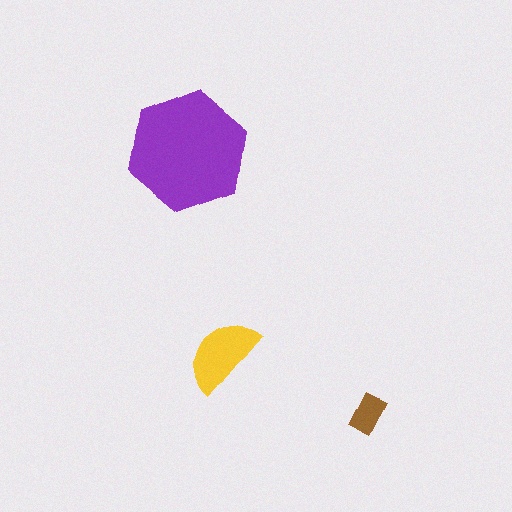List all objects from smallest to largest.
The brown rectangle, the yellow semicircle, the purple hexagon.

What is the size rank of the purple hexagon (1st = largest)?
1st.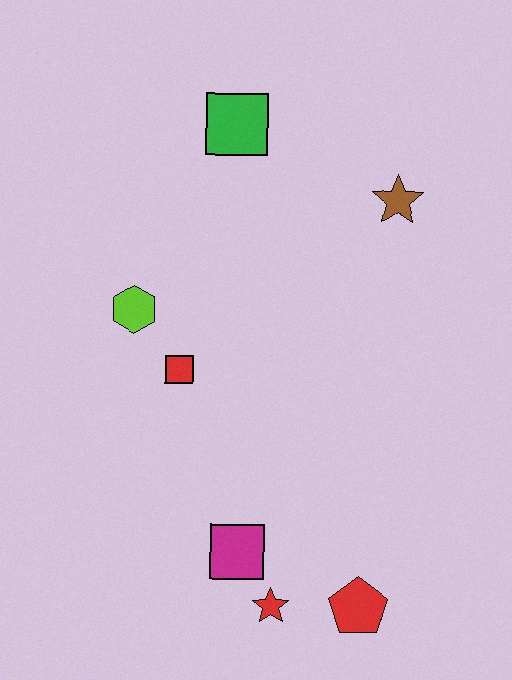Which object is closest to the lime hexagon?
The red square is closest to the lime hexagon.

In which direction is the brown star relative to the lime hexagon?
The brown star is to the right of the lime hexagon.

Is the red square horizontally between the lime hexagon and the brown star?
Yes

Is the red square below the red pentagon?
No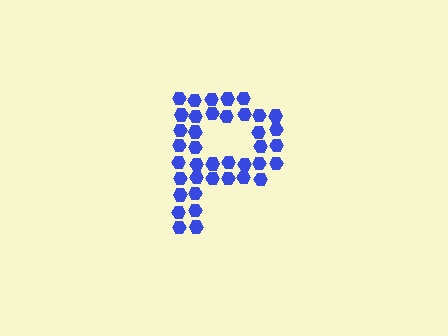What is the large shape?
The large shape is the letter P.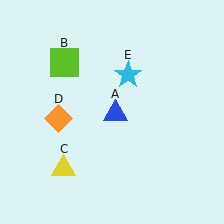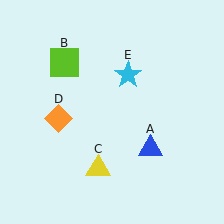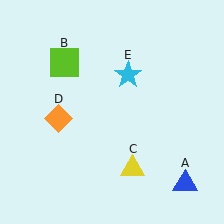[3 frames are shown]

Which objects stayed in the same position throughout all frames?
Lime square (object B) and orange diamond (object D) and cyan star (object E) remained stationary.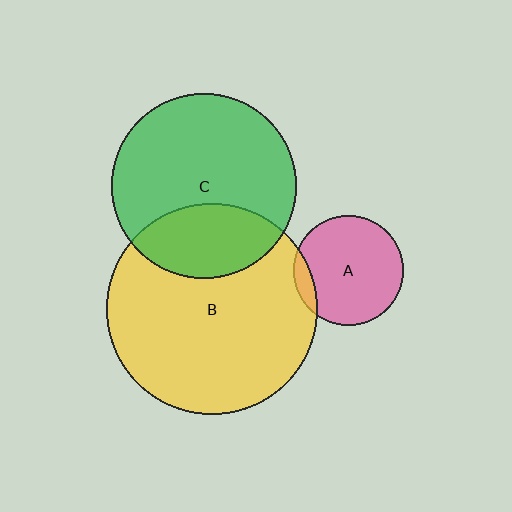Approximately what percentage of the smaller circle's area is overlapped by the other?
Approximately 10%.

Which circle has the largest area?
Circle B (yellow).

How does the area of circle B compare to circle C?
Approximately 1.3 times.